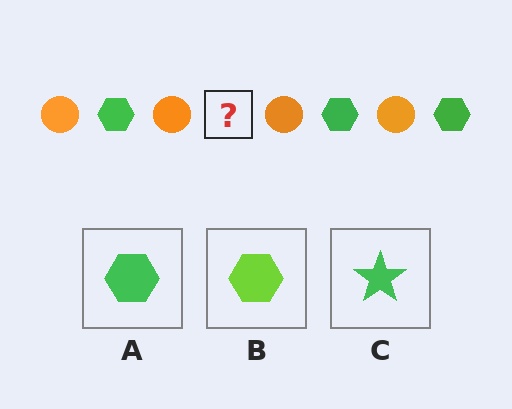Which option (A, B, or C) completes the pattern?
A.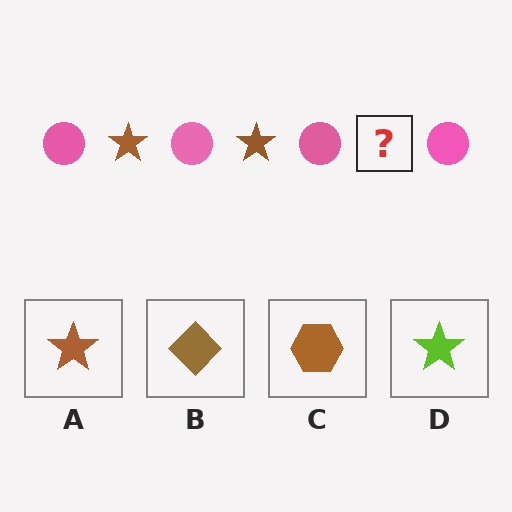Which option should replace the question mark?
Option A.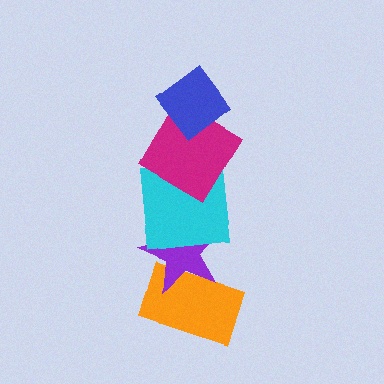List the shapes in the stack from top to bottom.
From top to bottom: the blue diamond, the magenta diamond, the cyan square, the purple star, the orange rectangle.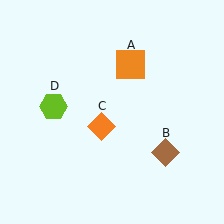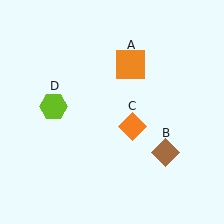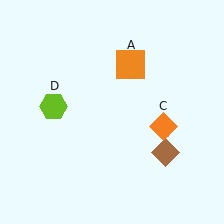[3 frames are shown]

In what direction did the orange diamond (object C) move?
The orange diamond (object C) moved right.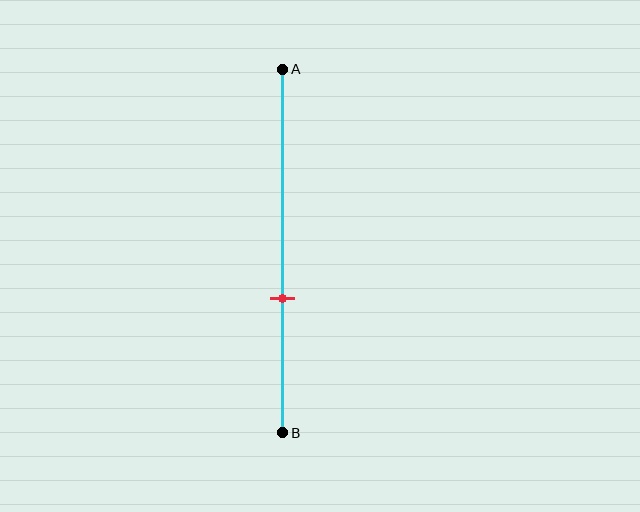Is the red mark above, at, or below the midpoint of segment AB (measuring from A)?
The red mark is below the midpoint of segment AB.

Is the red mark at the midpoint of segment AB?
No, the mark is at about 65% from A, not at the 50% midpoint.